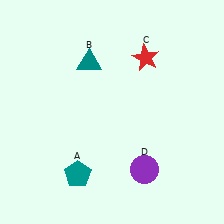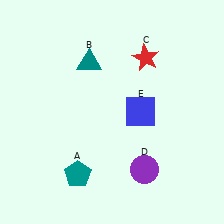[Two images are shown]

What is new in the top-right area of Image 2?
A blue square (E) was added in the top-right area of Image 2.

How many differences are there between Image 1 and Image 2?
There is 1 difference between the two images.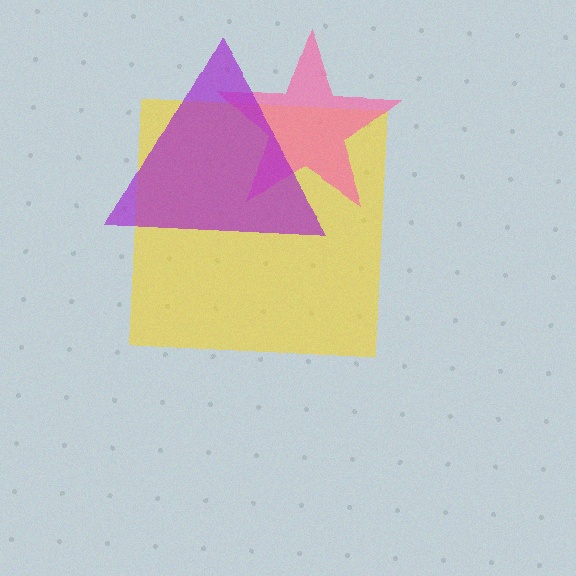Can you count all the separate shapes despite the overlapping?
Yes, there are 3 separate shapes.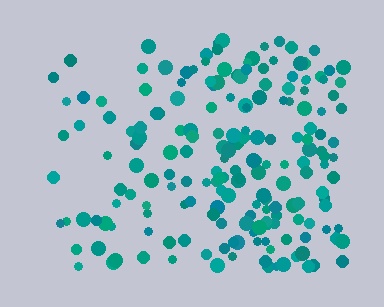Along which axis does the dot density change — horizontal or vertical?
Horizontal.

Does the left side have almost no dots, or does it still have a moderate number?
Still a moderate number, just noticeably fewer than the right.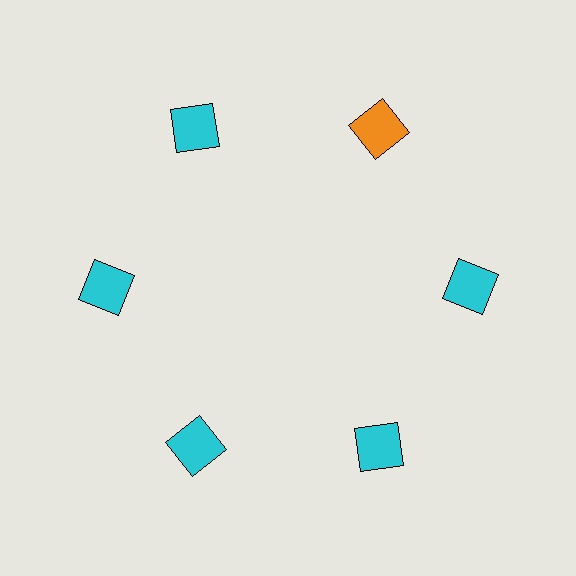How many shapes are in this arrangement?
There are 6 shapes arranged in a ring pattern.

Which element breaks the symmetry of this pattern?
The orange square at roughly the 1 o'clock position breaks the symmetry. All other shapes are cyan squares.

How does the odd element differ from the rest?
It has a different color: orange instead of cyan.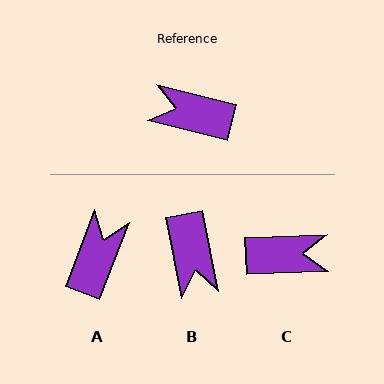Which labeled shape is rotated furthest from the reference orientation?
C, about 165 degrees away.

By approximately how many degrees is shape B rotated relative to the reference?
Approximately 115 degrees counter-clockwise.